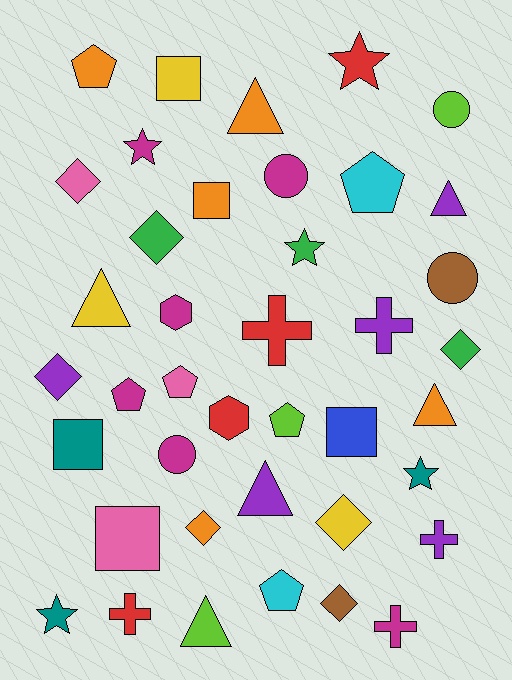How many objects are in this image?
There are 40 objects.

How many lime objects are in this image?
There are 3 lime objects.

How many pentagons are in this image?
There are 6 pentagons.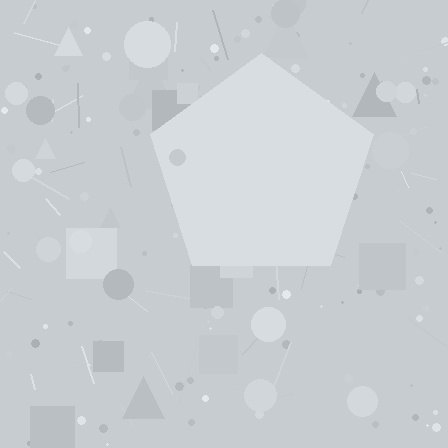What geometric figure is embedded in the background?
A pentagon is embedded in the background.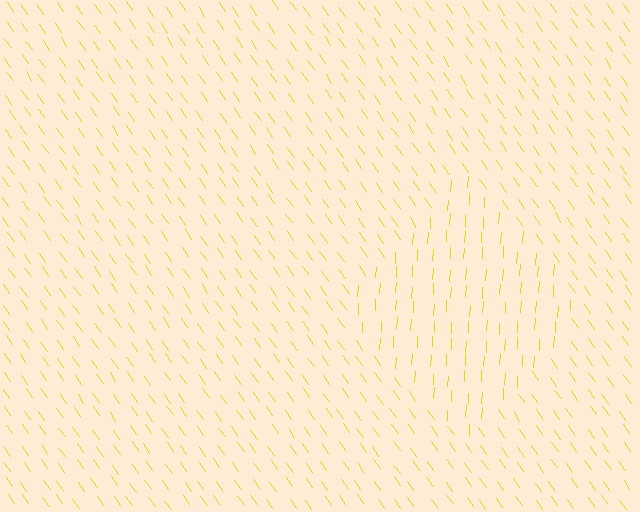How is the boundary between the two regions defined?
The boundary is defined purely by a change in line orientation (approximately 38 degrees difference). All lines are the same color and thickness.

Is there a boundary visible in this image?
Yes, there is a texture boundary formed by a change in line orientation.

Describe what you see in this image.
The image is filled with small yellow line segments. A diamond region in the image has lines oriented differently from the surrounding lines, creating a visible texture boundary.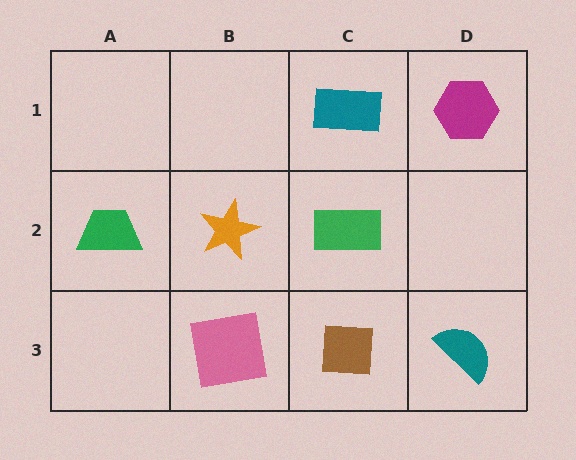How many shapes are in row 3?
3 shapes.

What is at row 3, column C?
A brown square.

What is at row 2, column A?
A green trapezoid.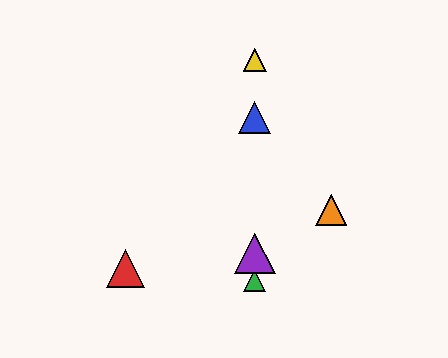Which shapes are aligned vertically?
The blue triangle, the green triangle, the yellow triangle, the purple triangle are aligned vertically.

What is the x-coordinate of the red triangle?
The red triangle is at x≈125.